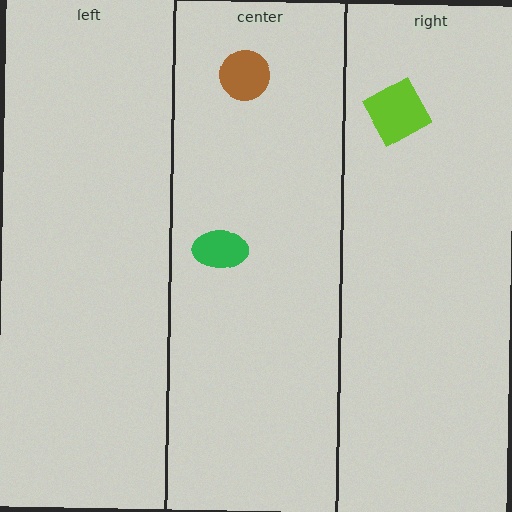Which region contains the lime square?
The right region.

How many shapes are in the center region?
2.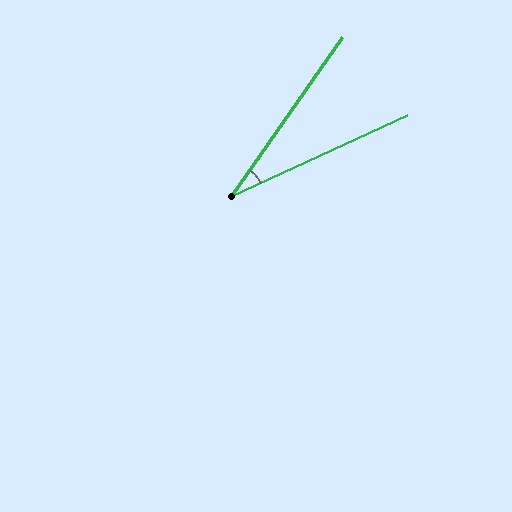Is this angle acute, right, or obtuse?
It is acute.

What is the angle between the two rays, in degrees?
Approximately 30 degrees.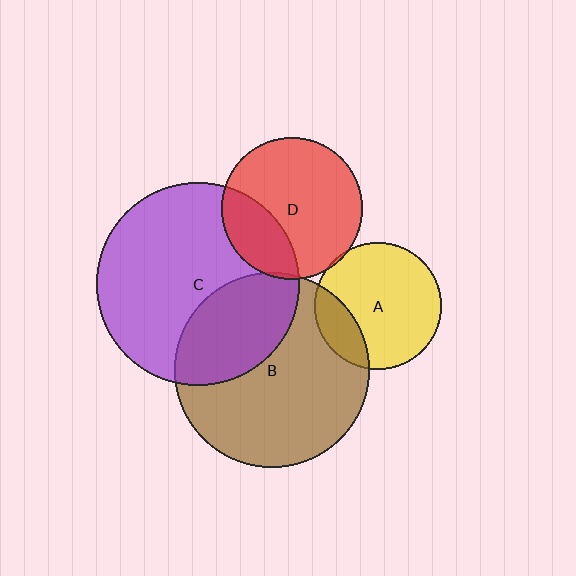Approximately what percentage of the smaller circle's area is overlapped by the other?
Approximately 5%.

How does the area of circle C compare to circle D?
Approximately 2.1 times.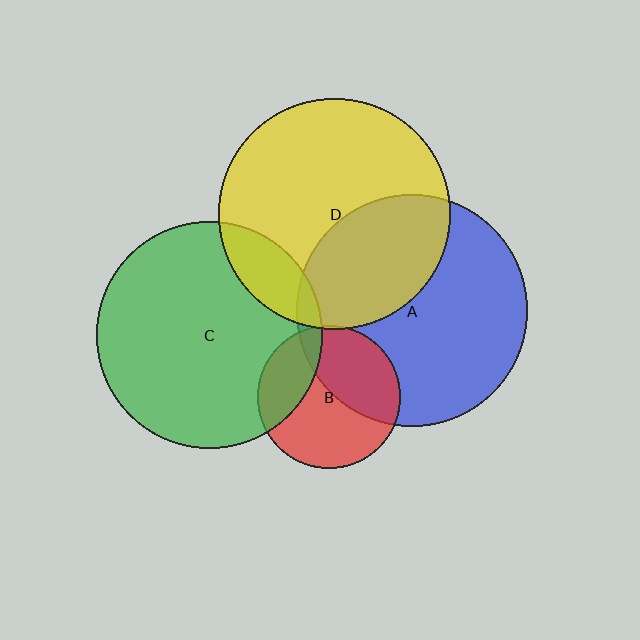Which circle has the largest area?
Circle A (blue).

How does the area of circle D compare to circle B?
Approximately 2.6 times.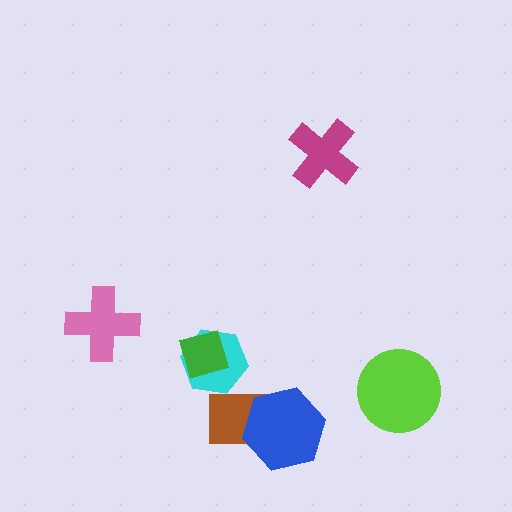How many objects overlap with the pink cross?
0 objects overlap with the pink cross.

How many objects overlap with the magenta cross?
0 objects overlap with the magenta cross.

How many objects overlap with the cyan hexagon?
1 object overlaps with the cyan hexagon.